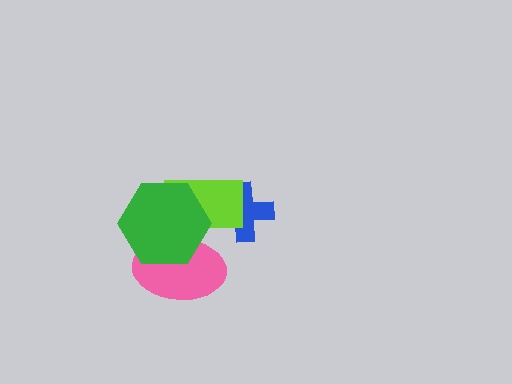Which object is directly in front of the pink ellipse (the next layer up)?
The lime rectangle is directly in front of the pink ellipse.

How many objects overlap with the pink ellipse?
2 objects overlap with the pink ellipse.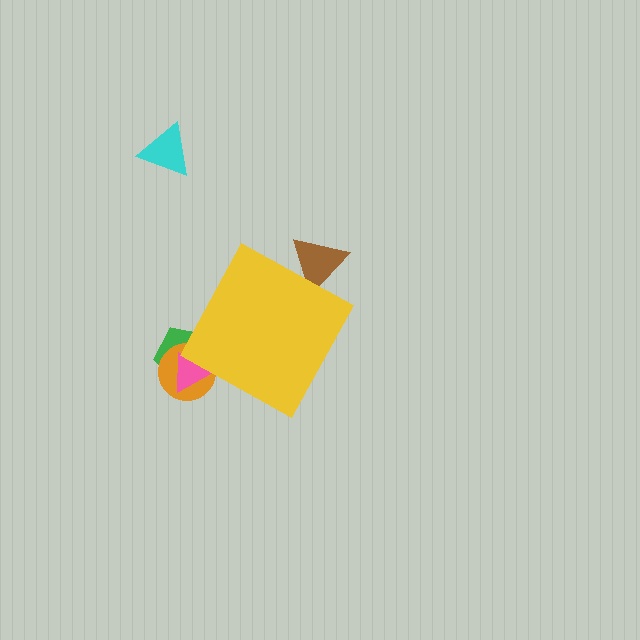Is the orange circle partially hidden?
Yes, the orange circle is partially hidden behind the yellow diamond.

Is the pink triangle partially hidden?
Yes, the pink triangle is partially hidden behind the yellow diamond.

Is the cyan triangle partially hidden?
No, the cyan triangle is fully visible.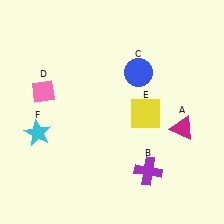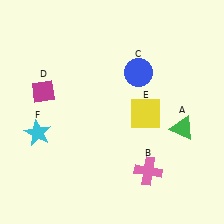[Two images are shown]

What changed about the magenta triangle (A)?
In Image 1, A is magenta. In Image 2, it changed to green.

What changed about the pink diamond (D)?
In Image 1, D is pink. In Image 2, it changed to magenta.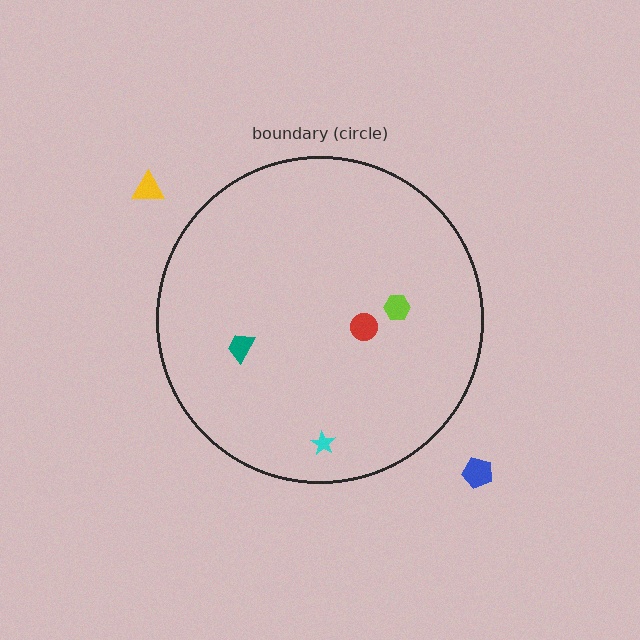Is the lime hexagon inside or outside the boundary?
Inside.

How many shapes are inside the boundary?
4 inside, 2 outside.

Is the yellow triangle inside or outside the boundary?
Outside.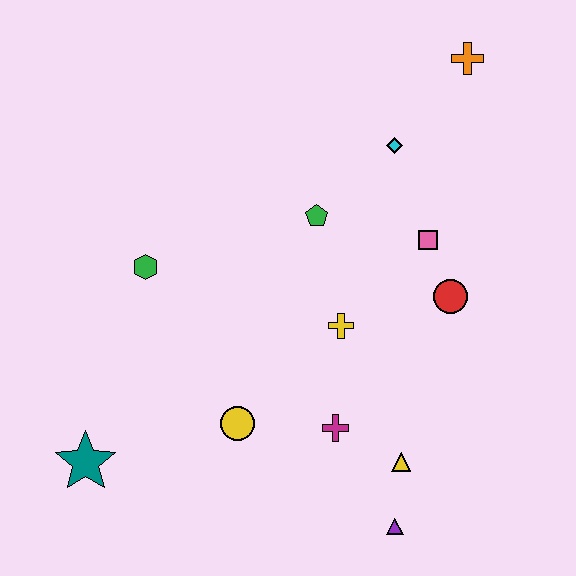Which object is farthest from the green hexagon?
The orange cross is farthest from the green hexagon.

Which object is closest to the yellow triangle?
The purple triangle is closest to the yellow triangle.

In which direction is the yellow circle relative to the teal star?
The yellow circle is to the right of the teal star.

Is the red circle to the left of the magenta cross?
No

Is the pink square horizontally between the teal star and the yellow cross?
No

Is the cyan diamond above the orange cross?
No